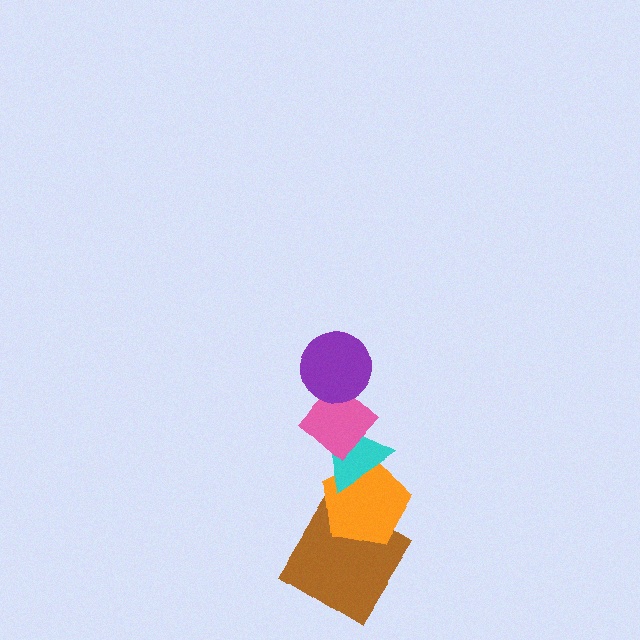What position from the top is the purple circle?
The purple circle is 1st from the top.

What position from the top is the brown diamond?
The brown diamond is 5th from the top.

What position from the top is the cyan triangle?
The cyan triangle is 3rd from the top.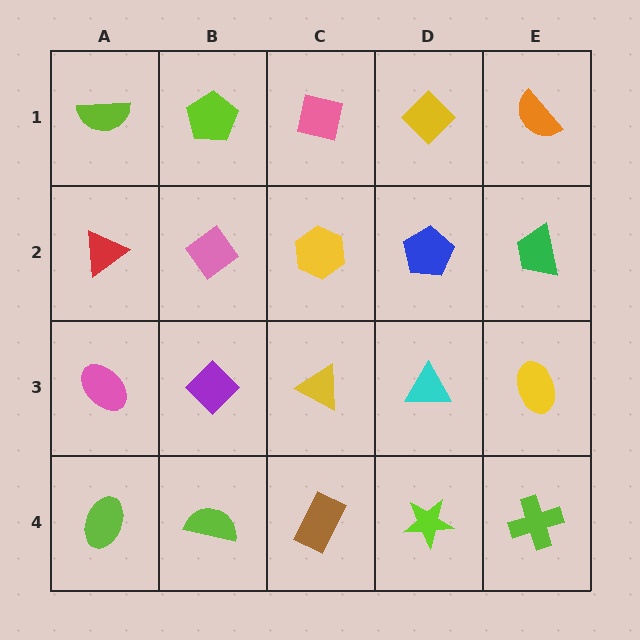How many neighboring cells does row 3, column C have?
4.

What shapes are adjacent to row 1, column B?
A pink diamond (row 2, column B), a lime semicircle (row 1, column A), a pink square (row 1, column C).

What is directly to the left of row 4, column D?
A brown rectangle.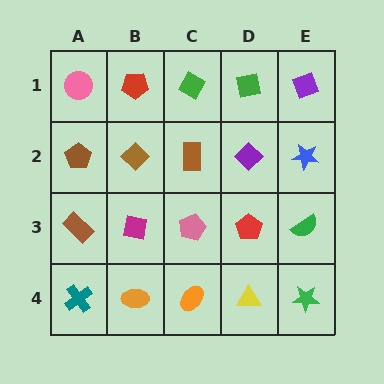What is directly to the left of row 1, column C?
A red pentagon.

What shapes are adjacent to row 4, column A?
A brown rectangle (row 3, column A), an orange ellipse (row 4, column B).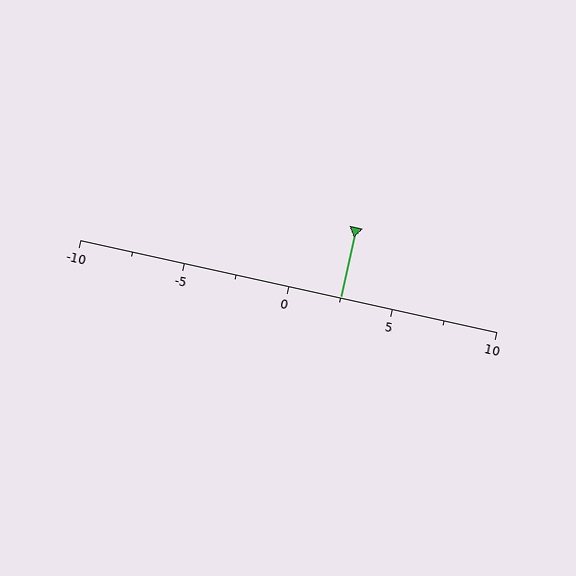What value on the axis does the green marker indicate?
The marker indicates approximately 2.5.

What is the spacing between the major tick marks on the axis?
The major ticks are spaced 5 apart.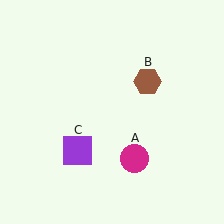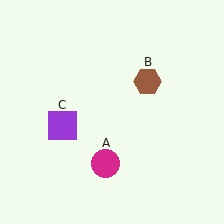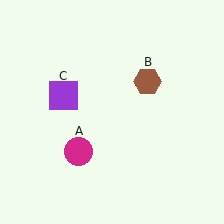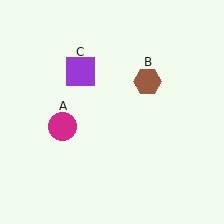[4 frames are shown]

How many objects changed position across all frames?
2 objects changed position: magenta circle (object A), purple square (object C).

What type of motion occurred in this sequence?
The magenta circle (object A), purple square (object C) rotated clockwise around the center of the scene.